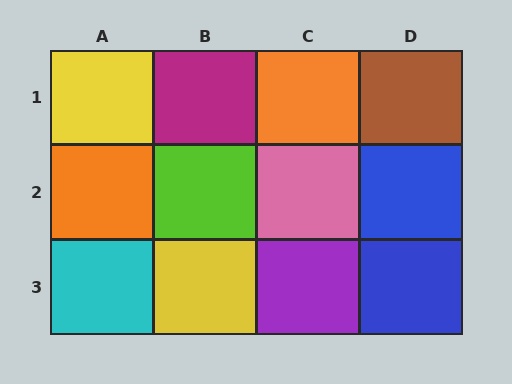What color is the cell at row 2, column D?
Blue.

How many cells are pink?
1 cell is pink.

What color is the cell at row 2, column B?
Lime.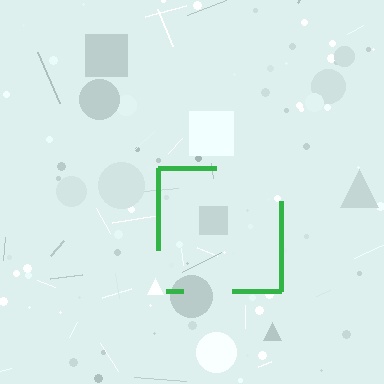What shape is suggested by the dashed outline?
The dashed outline suggests a square.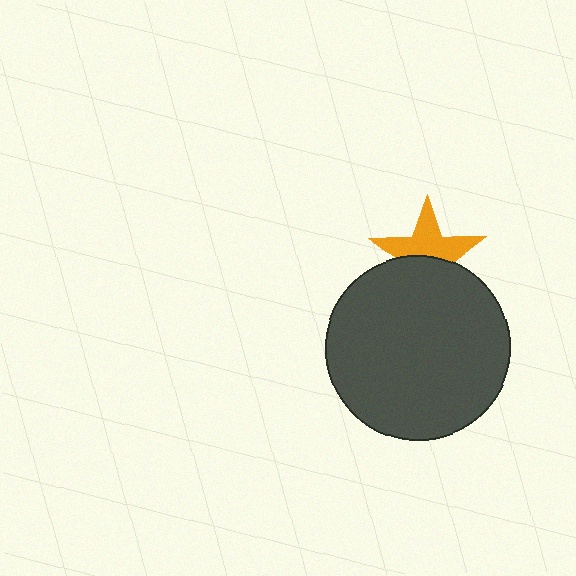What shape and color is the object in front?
The object in front is a dark gray circle.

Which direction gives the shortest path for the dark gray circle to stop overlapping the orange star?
Moving down gives the shortest separation.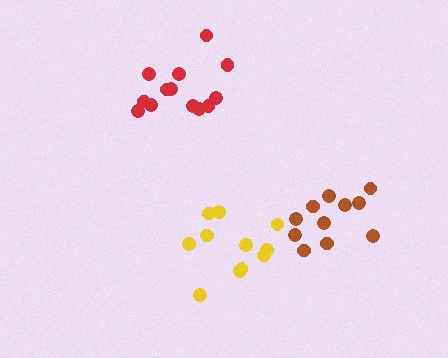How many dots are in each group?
Group 1: 11 dots, Group 2: 11 dots, Group 3: 13 dots (35 total).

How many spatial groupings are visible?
There are 3 spatial groupings.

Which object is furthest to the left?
The red cluster is leftmost.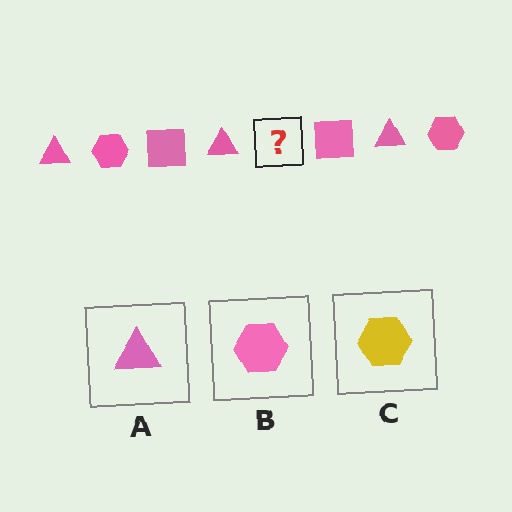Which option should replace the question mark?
Option B.